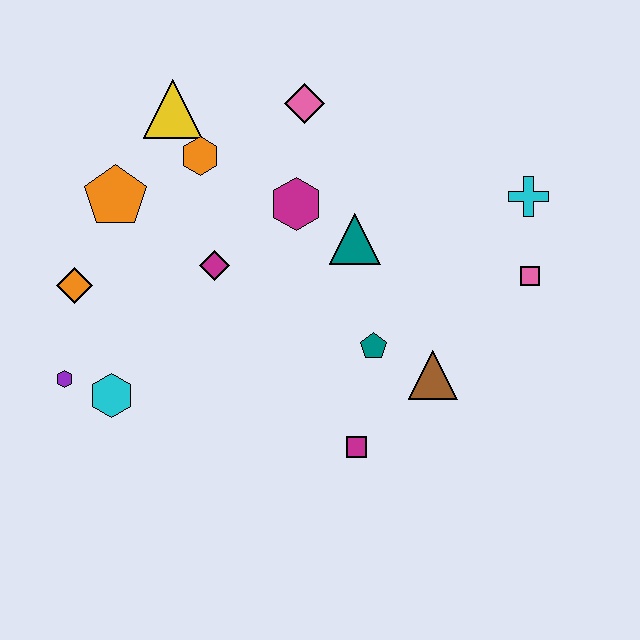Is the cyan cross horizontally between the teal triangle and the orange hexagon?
No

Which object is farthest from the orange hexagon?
The pink square is farthest from the orange hexagon.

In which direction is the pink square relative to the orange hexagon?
The pink square is to the right of the orange hexagon.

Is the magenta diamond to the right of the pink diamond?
No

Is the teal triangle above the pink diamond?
No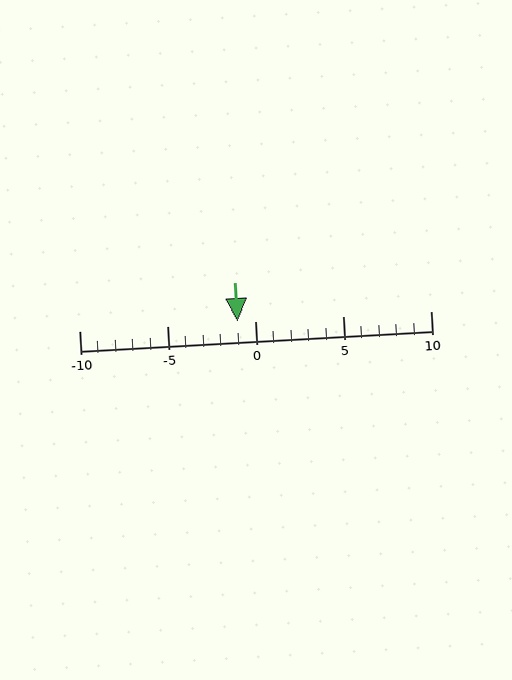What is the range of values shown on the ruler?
The ruler shows values from -10 to 10.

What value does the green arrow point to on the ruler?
The green arrow points to approximately -1.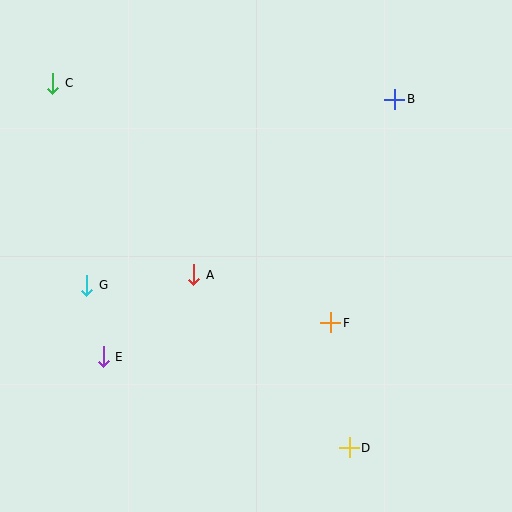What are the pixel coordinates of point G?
Point G is at (87, 285).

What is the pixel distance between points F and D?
The distance between F and D is 127 pixels.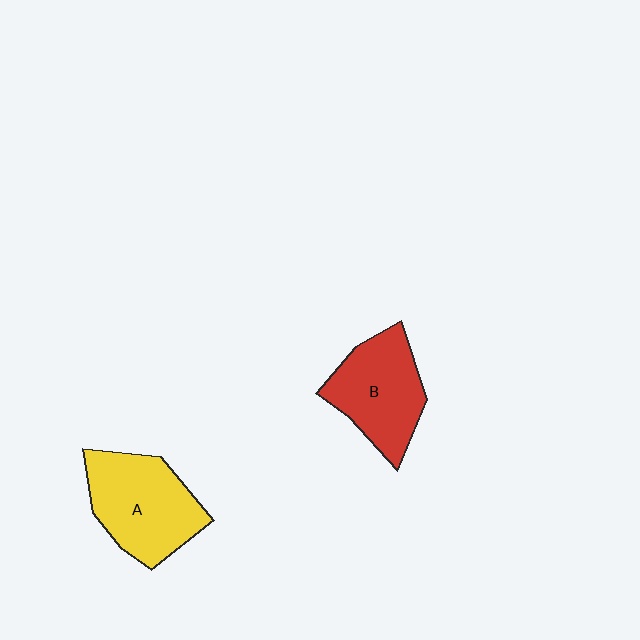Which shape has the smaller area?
Shape B (red).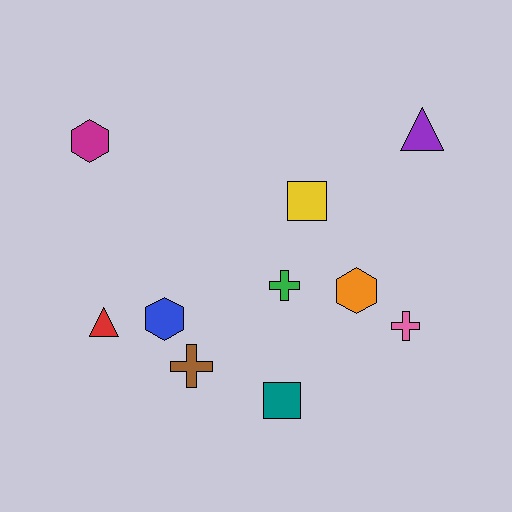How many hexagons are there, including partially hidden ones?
There are 3 hexagons.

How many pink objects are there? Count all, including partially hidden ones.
There is 1 pink object.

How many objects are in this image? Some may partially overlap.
There are 10 objects.